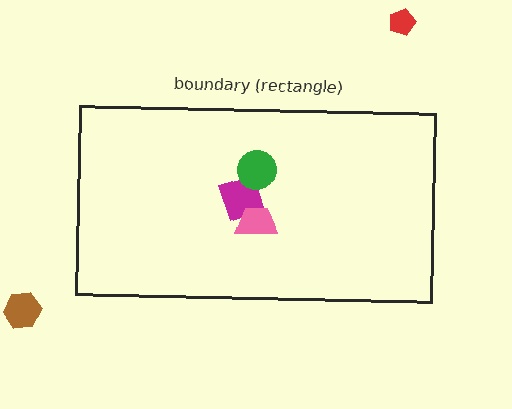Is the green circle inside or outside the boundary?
Inside.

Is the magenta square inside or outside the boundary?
Inside.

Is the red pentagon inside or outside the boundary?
Outside.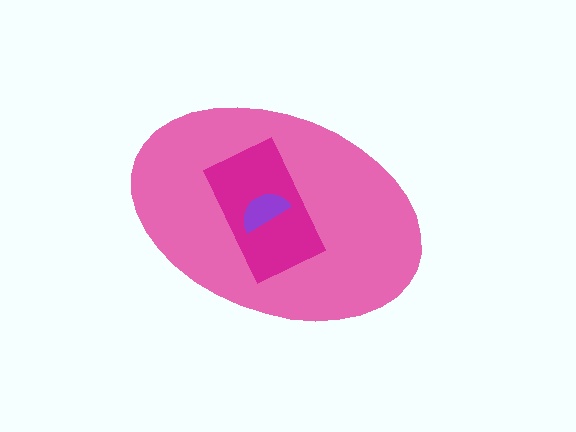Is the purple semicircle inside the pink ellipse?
Yes.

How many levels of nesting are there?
3.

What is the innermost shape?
The purple semicircle.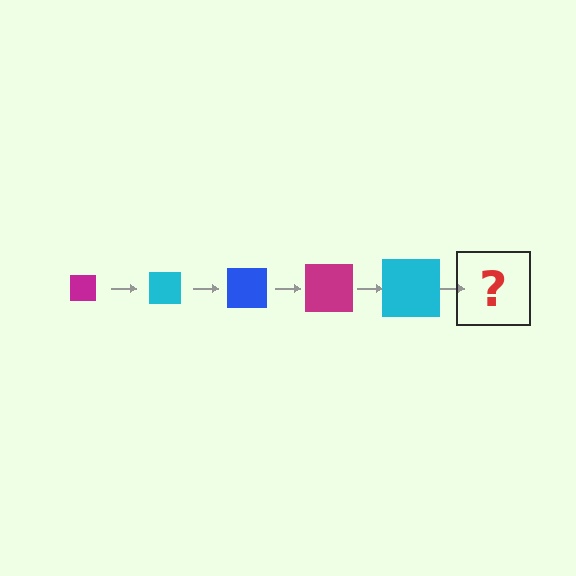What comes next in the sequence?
The next element should be a blue square, larger than the previous one.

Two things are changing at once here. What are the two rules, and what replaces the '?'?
The two rules are that the square grows larger each step and the color cycles through magenta, cyan, and blue. The '?' should be a blue square, larger than the previous one.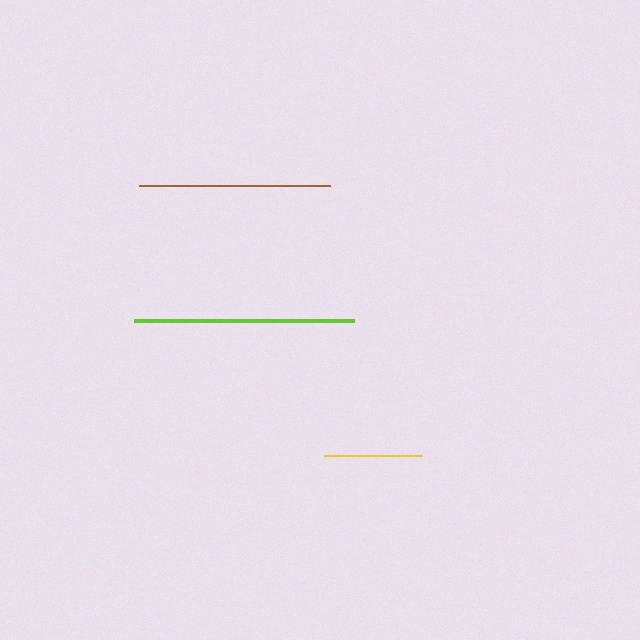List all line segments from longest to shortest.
From longest to shortest: lime, brown, yellow.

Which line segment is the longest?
The lime line is the longest at approximately 220 pixels.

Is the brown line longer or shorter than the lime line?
The lime line is longer than the brown line.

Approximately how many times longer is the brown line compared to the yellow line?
The brown line is approximately 1.9 times the length of the yellow line.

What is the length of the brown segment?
The brown segment is approximately 191 pixels long.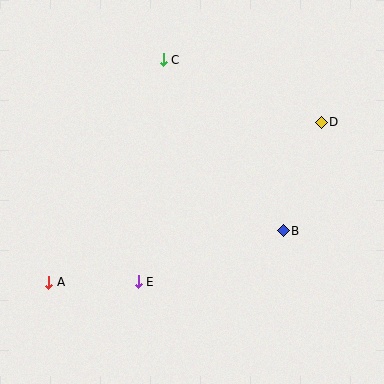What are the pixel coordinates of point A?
Point A is at (49, 282).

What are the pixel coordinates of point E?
Point E is at (138, 282).